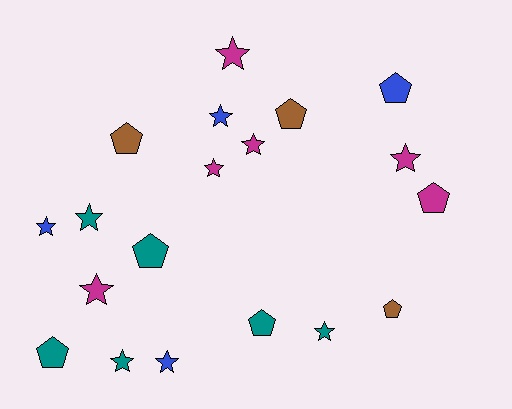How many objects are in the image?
There are 19 objects.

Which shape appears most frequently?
Star, with 11 objects.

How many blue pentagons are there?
There is 1 blue pentagon.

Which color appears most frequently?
Magenta, with 6 objects.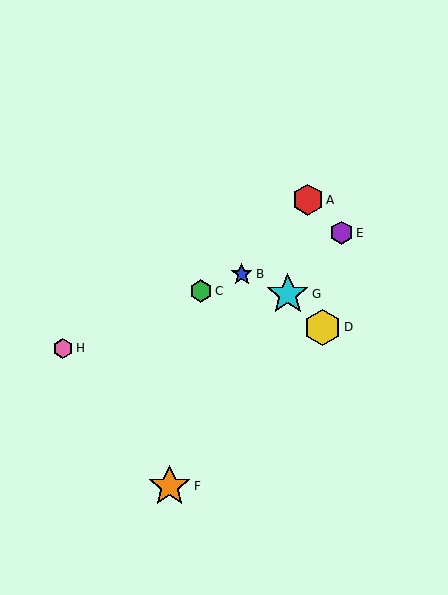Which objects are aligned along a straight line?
Objects B, C, E, H are aligned along a straight line.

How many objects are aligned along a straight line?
4 objects (B, C, E, H) are aligned along a straight line.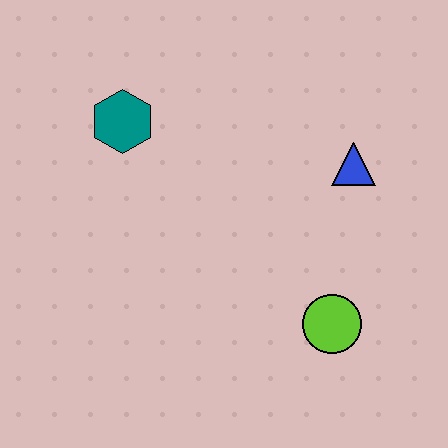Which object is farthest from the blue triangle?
The teal hexagon is farthest from the blue triangle.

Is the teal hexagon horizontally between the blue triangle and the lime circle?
No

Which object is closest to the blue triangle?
The lime circle is closest to the blue triangle.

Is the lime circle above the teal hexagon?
No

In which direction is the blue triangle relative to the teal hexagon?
The blue triangle is to the right of the teal hexagon.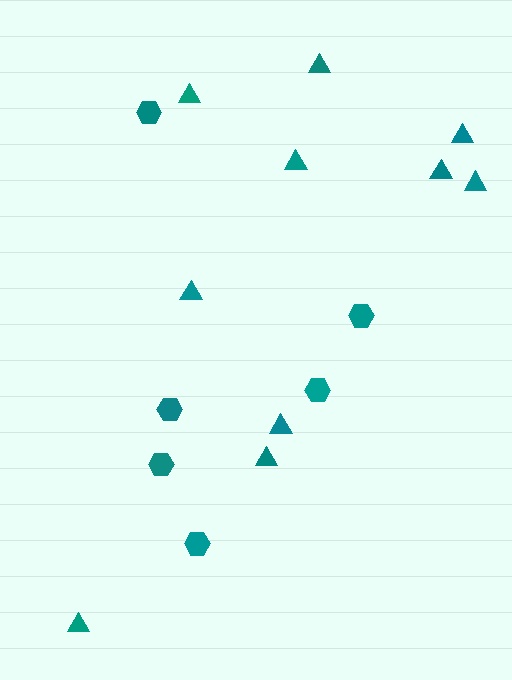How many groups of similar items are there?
There are 2 groups: one group of triangles (10) and one group of hexagons (6).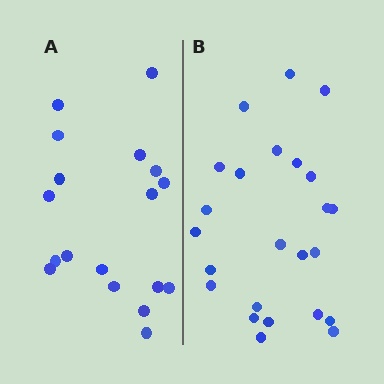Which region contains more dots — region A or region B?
Region B (the right region) has more dots.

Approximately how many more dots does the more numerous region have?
Region B has about 6 more dots than region A.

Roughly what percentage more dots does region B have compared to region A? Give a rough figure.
About 35% more.